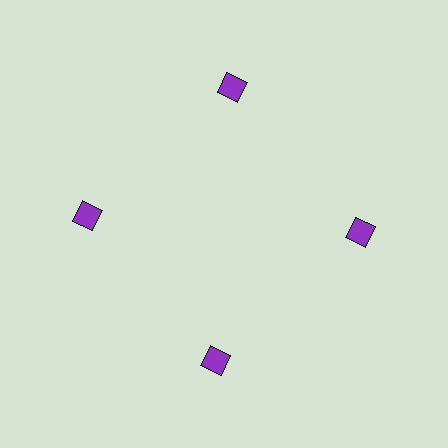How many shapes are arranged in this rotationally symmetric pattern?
There are 4 shapes, arranged in 4 groups of 1.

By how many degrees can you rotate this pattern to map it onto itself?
The pattern maps onto itself every 90 degrees of rotation.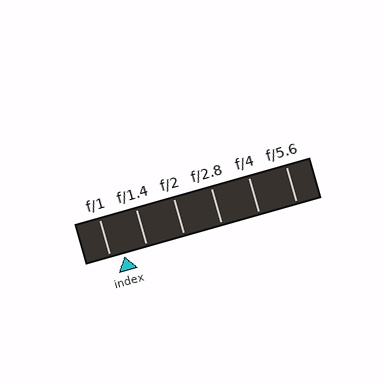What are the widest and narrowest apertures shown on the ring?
The widest aperture shown is f/1 and the narrowest is f/5.6.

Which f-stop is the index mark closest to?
The index mark is closest to f/1.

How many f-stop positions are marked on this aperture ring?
There are 6 f-stop positions marked.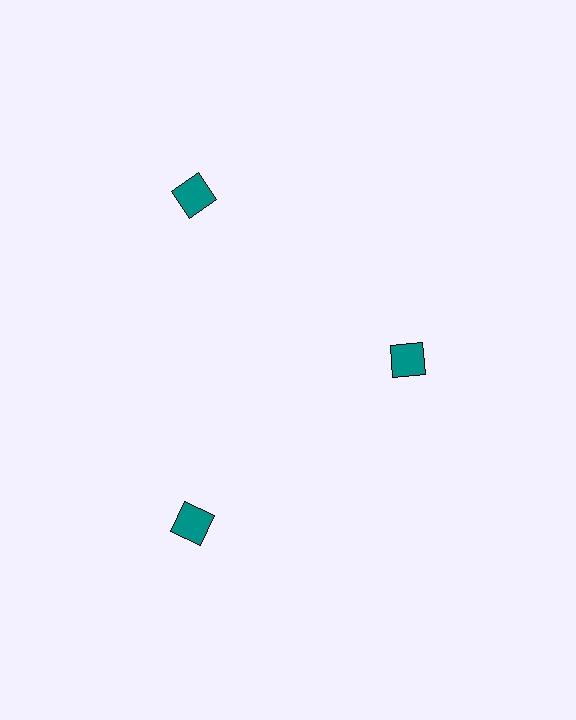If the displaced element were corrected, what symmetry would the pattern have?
It would have 3-fold rotational symmetry — the pattern would map onto itself every 120 degrees.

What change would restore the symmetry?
The symmetry would be restored by moving it outward, back onto the ring so that all 3 diamonds sit at equal angles and equal distance from the center.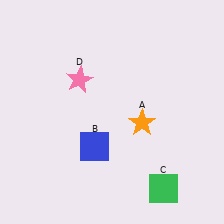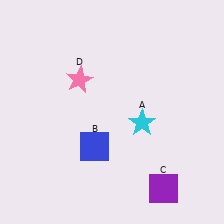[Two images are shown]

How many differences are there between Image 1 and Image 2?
There are 2 differences between the two images.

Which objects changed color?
A changed from orange to cyan. C changed from green to purple.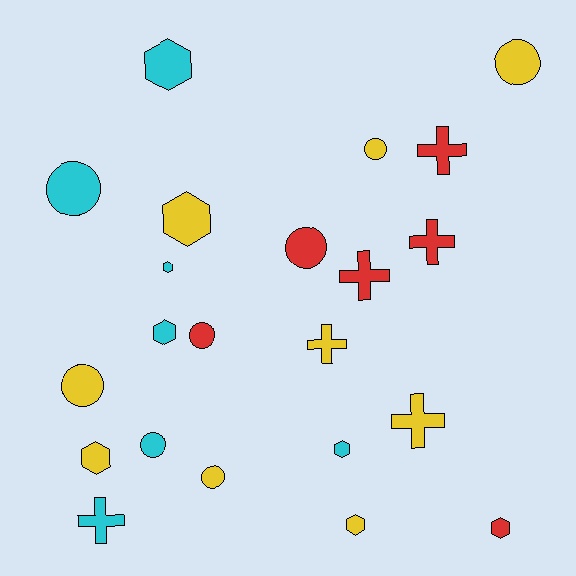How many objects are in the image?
There are 22 objects.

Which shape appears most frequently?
Circle, with 8 objects.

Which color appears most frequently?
Yellow, with 9 objects.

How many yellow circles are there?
There are 4 yellow circles.